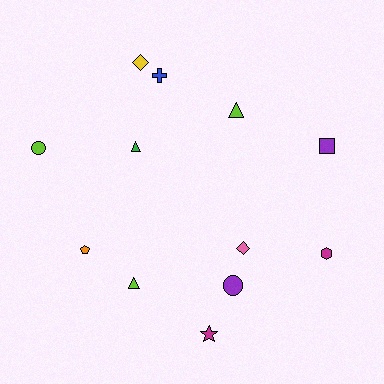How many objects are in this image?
There are 12 objects.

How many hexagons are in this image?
There is 1 hexagon.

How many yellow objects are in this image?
There is 1 yellow object.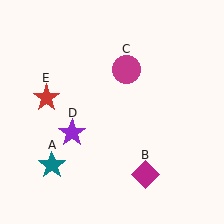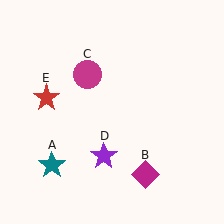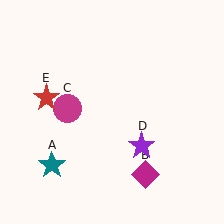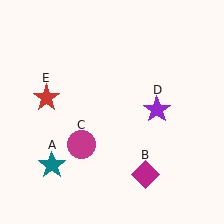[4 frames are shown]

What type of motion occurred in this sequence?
The magenta circle (object C), purple star (object D) rotated counterclockwise around the center of the scene.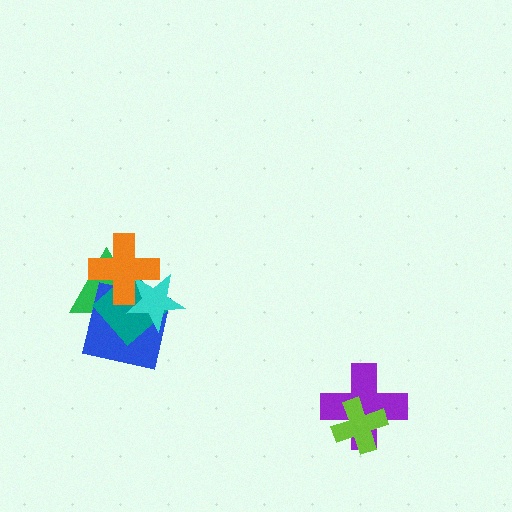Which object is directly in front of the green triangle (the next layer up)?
The blue square is directly in front of the green triangle.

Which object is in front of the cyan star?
The orange cross is in front of the cyan star.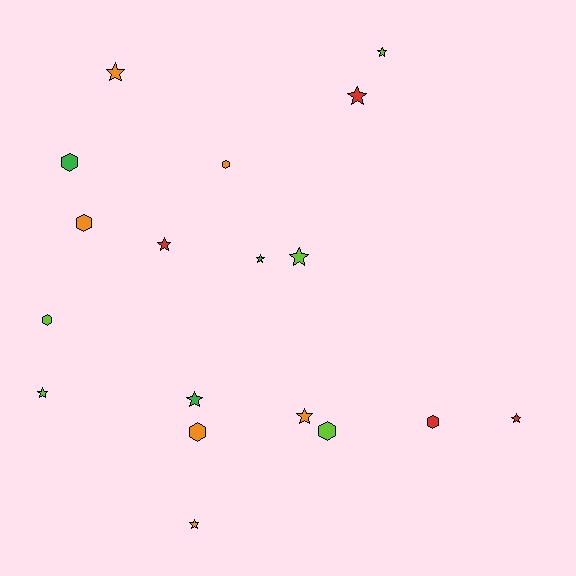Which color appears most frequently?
Orange, with 6 objects.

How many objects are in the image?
There are 18 objects.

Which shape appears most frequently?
Star, with 11 objects.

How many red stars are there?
There are 3 red stars.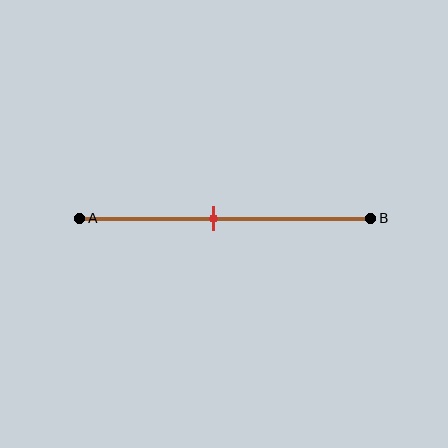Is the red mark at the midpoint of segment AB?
No, the mark is at about 45% from A, not at the 50% midpoint.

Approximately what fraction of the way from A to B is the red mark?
The red mark is approximately 45% of the way from A to B.